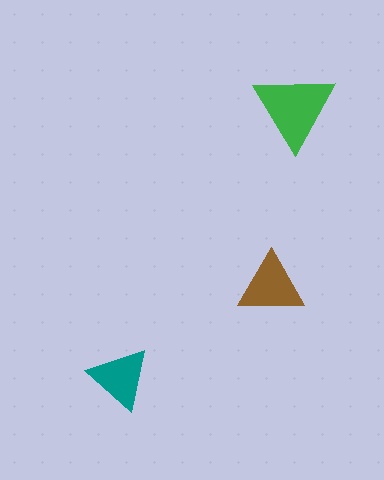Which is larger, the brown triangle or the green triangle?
The green one.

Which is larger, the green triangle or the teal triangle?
The green one.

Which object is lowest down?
The teal triangle is bottommost.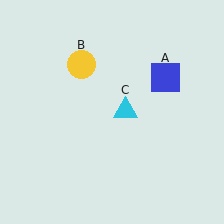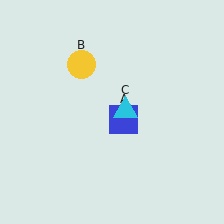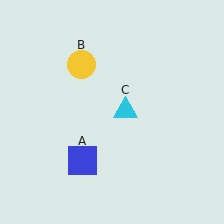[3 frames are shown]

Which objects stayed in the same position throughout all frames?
Yellow circle (object B) and cyan triangle (object C) remained stationary.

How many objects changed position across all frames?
1 object changed position: blue square (object A).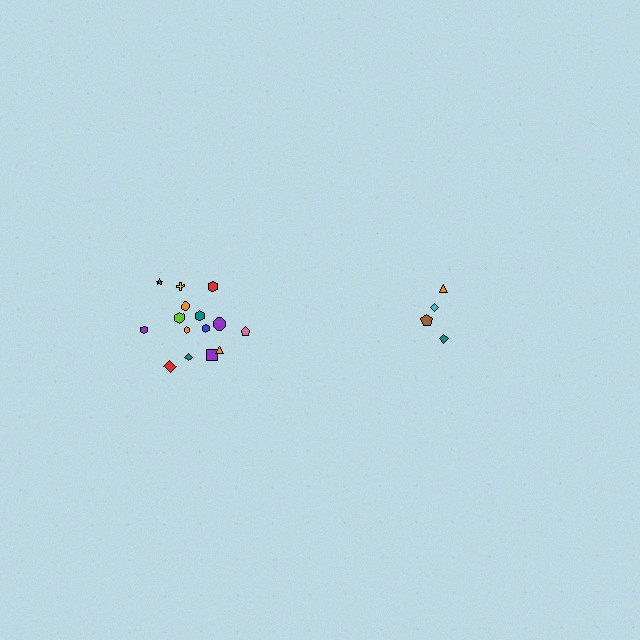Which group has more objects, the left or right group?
The left group.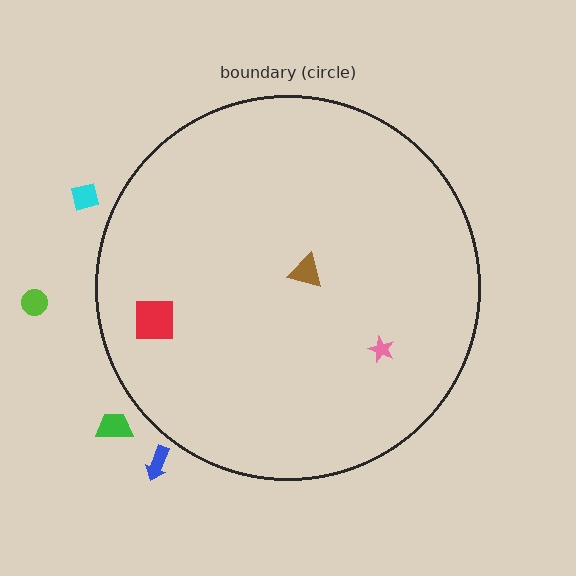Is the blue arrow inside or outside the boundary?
Outside.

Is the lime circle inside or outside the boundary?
Outside.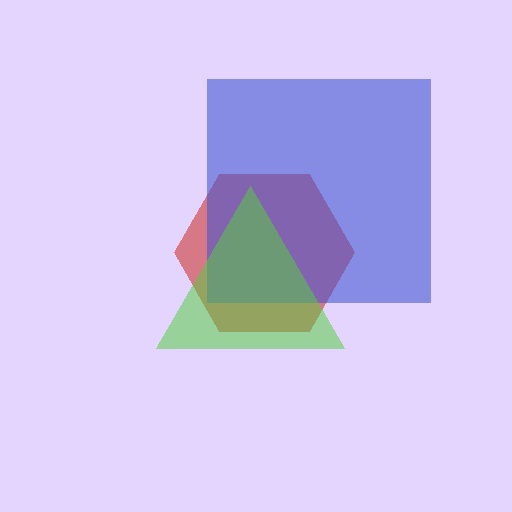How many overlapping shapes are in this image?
There are 3 overlapping shapes in the image.